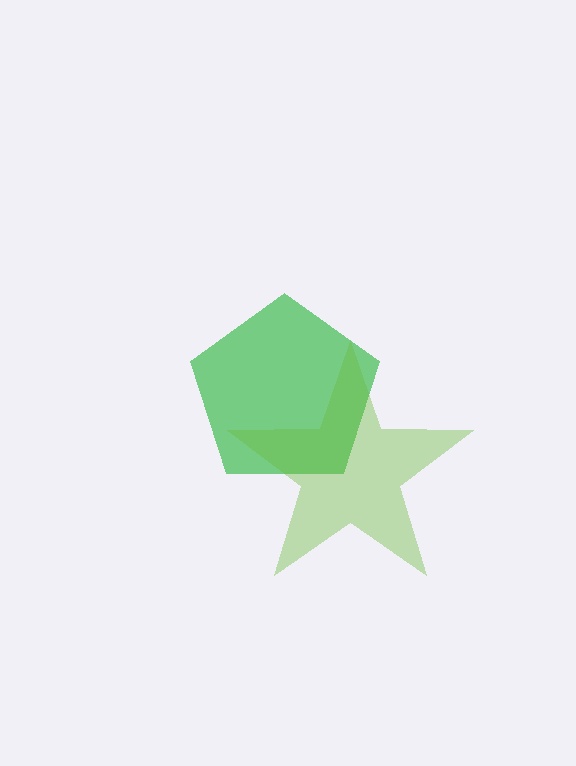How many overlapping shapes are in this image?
There are 2 overlapping shapes in the image.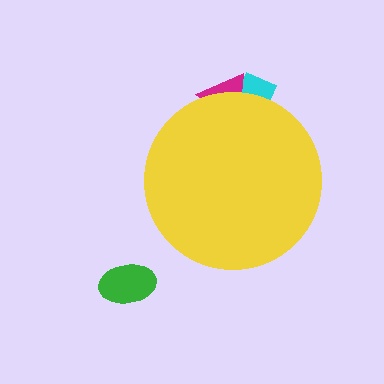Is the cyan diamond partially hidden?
Yes, the cyan diamond is partially hidden behind the yellow circle.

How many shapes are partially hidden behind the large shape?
2 shapes are partially hidden.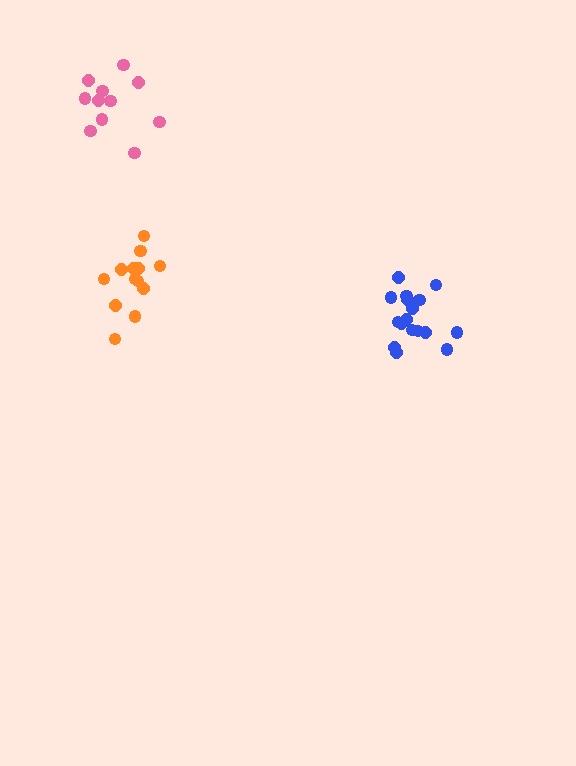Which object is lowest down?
The blue cluster is bottommost.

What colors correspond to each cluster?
The clusters are colored: pink, orange, blue.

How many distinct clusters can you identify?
There are 3 distinct clusters.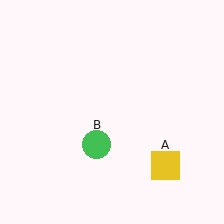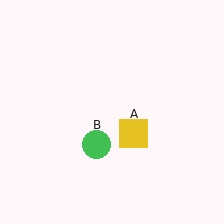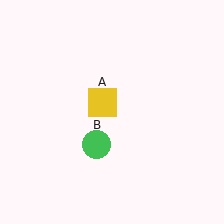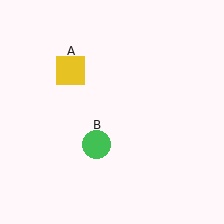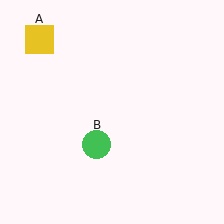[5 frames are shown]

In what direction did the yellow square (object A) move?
The yellow square (object A) moved up and to the left.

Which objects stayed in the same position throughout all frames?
Green circle (object B) remained stationary.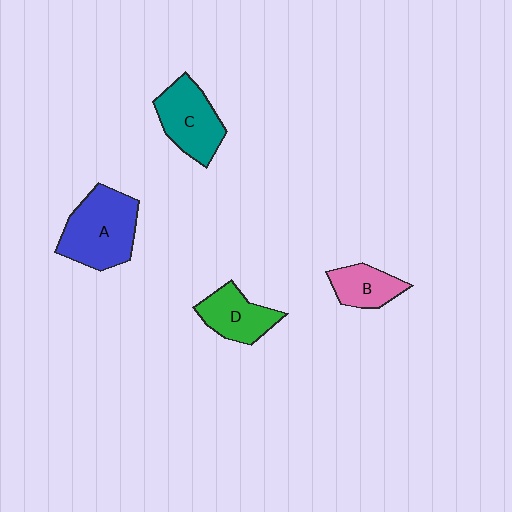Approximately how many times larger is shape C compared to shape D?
Approximately 1.3 times.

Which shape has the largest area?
Shape A (blue).